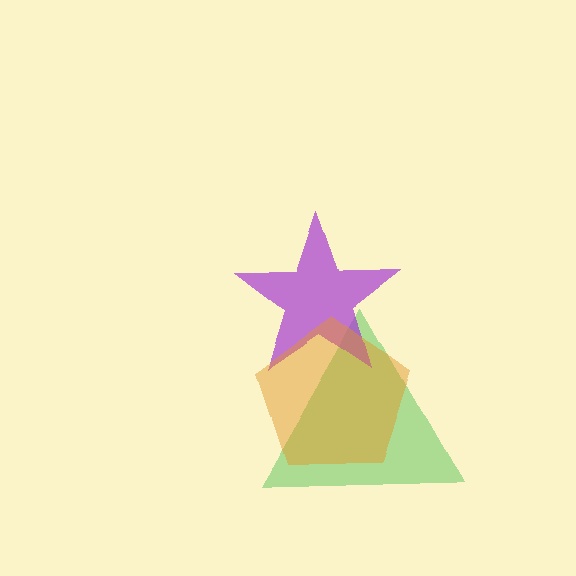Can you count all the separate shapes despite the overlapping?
Yes, there are 3 separate shapes.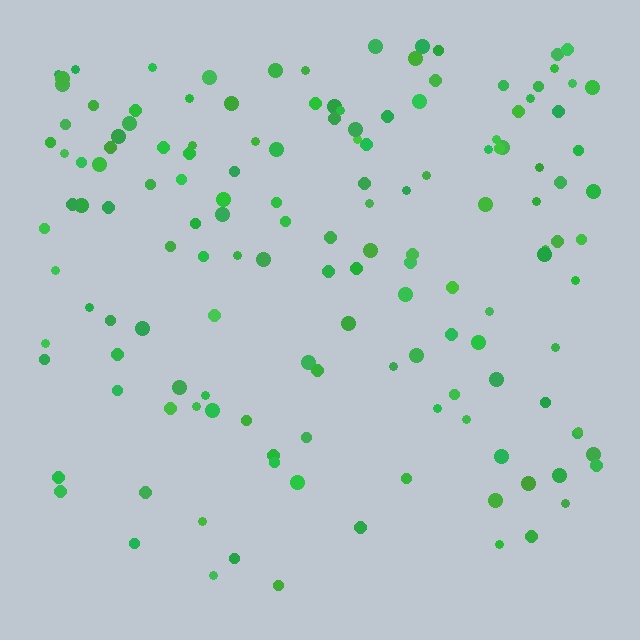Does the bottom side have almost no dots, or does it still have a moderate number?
Still a moderate number, just noticeably fewer than the top.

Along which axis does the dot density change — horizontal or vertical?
Vertical.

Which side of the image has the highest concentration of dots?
The top.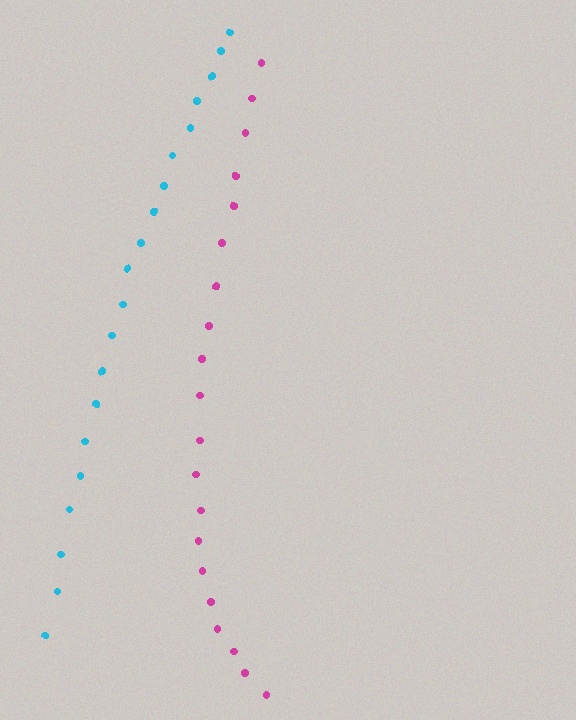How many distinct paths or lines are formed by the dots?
There are 2 distinct paths.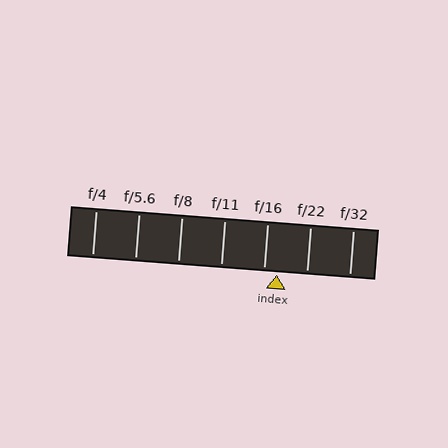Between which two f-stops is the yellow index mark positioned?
The index mark is between f/16 and f/22.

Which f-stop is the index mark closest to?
The index mark is closest to f/16.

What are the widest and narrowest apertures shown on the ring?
The widest aperture shown is f/4 and the narrowest is f/32.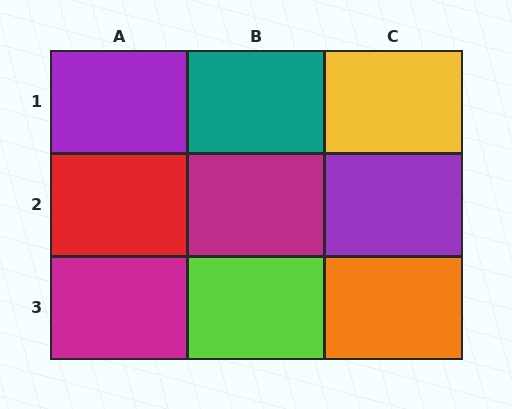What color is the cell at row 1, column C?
Yellow.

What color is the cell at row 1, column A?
Purple.